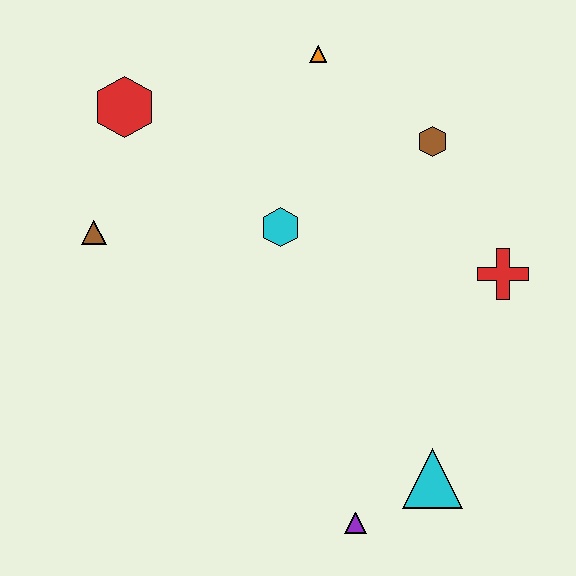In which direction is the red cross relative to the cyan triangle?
The red cross is above the cyan triangle.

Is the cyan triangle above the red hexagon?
No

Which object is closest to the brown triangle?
The red hexagon is closest to the brown triangle.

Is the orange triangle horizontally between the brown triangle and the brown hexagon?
Yes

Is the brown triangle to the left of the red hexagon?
Yes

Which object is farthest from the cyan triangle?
The red hexagon is farthest from the cyan triangle.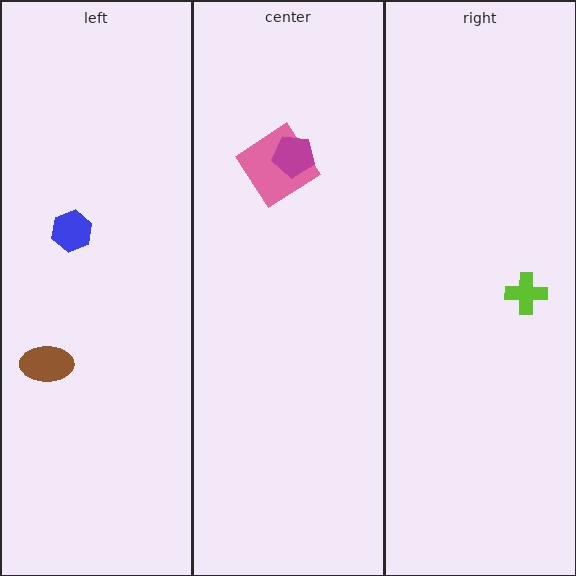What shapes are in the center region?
The pink diamond, the magenta pentagon.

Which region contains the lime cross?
The right region.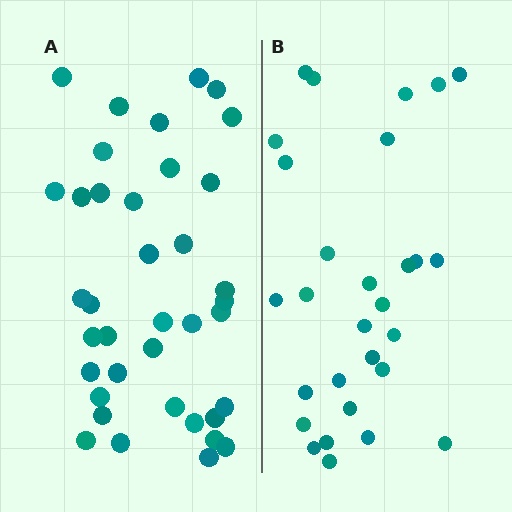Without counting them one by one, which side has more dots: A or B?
Region A (the left region) has more dots.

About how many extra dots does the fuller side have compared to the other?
Region A has roughly 8 or so more dots than region B.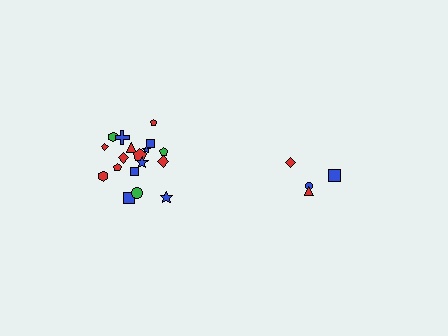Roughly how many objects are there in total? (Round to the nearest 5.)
Roughly 20 objects in total.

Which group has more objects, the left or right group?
The left group.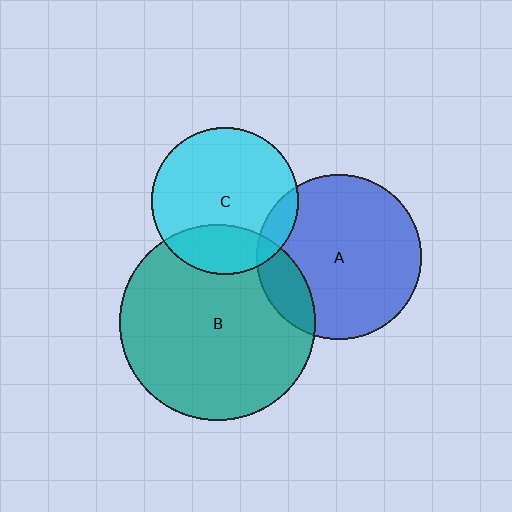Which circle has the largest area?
Circle B (teal).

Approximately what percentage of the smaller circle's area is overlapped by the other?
Approximately 15%.